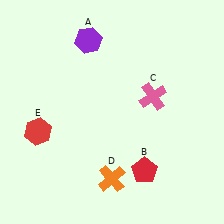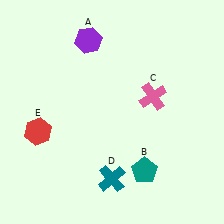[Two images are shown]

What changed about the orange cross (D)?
In Image 1, D is orange. In Image 2, it changed to teal.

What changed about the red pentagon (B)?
In Image 1, B is red. In Image 2, it changed to teal.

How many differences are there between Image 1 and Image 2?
There are 2 differences between the two images.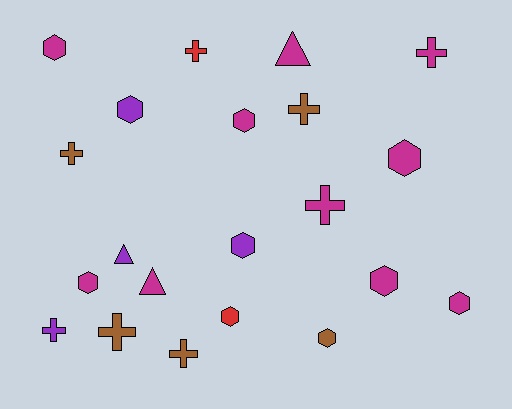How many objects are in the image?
There are 21 objects.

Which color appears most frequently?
Magenta, with 10 objects.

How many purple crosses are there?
There is 1 purple cross.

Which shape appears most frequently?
Hexagon, with 10 objects.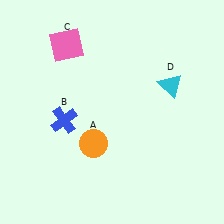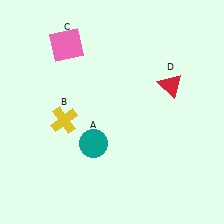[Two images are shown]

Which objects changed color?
A changed from orange to teal. B changed from blue to yellow. D changed from cyan to red.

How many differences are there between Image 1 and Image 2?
There are 3 differences between the two images.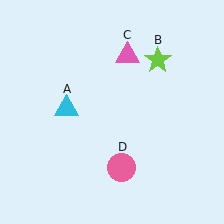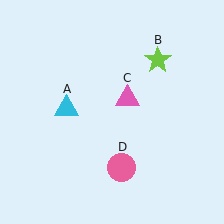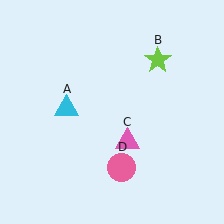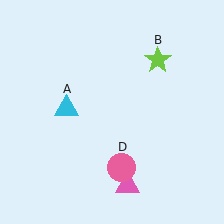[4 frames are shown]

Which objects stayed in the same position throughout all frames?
Cyan triangle (object A) and lime star (object B) and pink circle (object D) remained stationary.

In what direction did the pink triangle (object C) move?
The pink triangle (object C) moved down.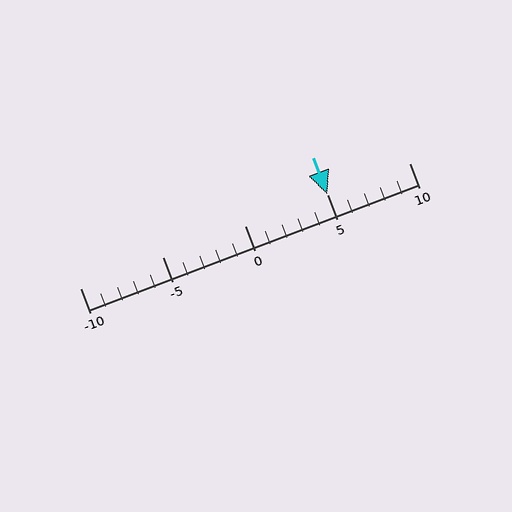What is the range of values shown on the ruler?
The ruler shows values from -10 to 10.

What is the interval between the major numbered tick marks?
The major tick marks are spaced 5 units apart.